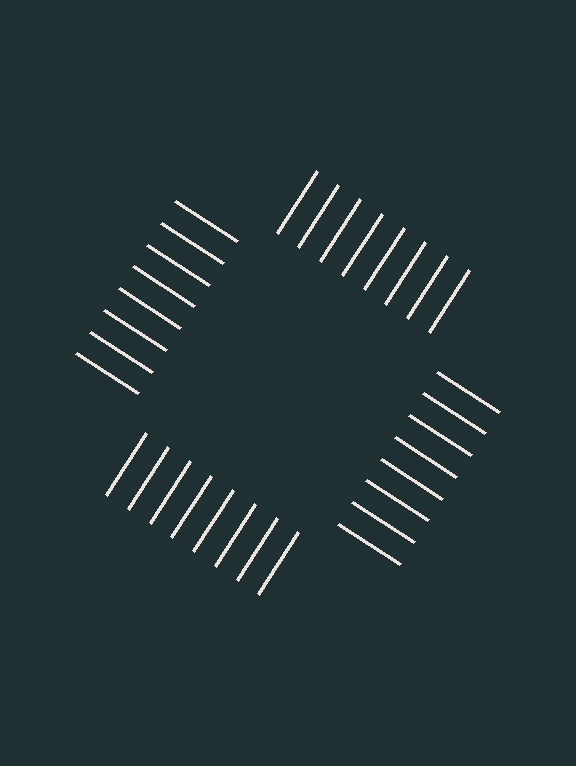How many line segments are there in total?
32 — 8 along each of the 4 edges.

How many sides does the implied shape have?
4 sides — the line-ends trace a square.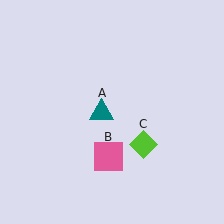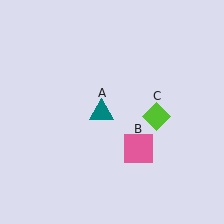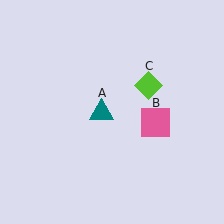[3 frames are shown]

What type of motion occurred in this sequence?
The pink square (object B), lime diamond (object C) rotated counterclockwise around the center of the scene.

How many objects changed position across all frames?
2 objects changed position: pink square (object B), lime diamond (object C).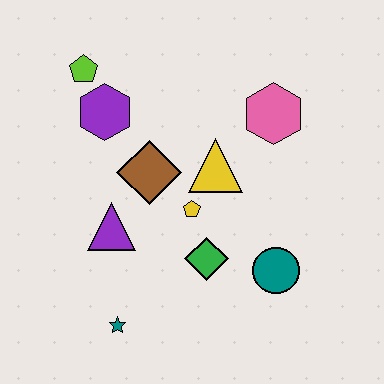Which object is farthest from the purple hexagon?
The teal circle is farthest from the purple hexagon.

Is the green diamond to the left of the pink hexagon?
Yes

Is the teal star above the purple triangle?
No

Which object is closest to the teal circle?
The green diamond is closest to the teal circle.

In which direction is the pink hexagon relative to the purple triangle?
The pink hexagon is to the right of the purple triangle.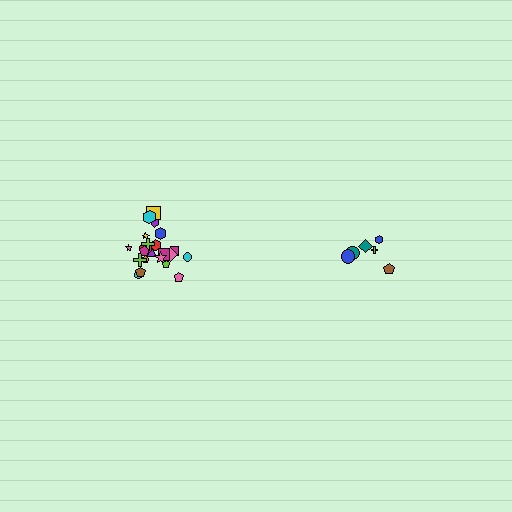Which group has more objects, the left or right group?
The left group.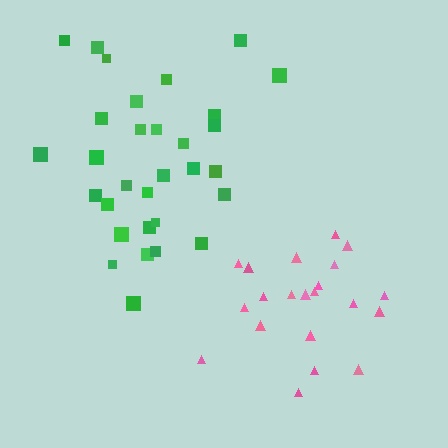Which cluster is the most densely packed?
Pink.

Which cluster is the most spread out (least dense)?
Green.